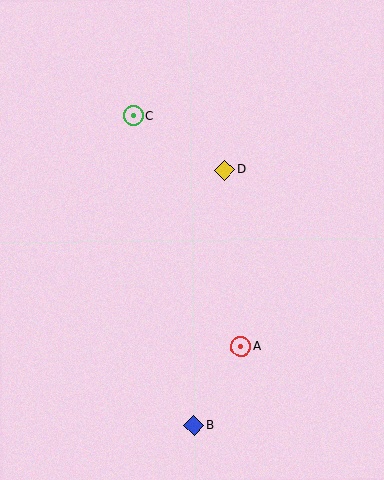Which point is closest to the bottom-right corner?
Point A is closest to the bottom-right corner.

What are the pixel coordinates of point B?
Point B is at (194, 425).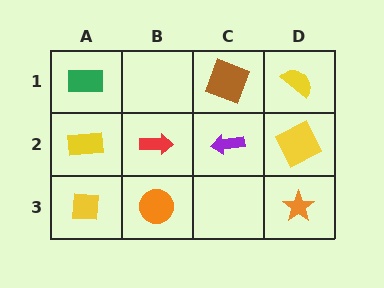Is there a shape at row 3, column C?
No, that cell is empty.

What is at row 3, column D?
An orange star.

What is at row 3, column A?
A yellow square.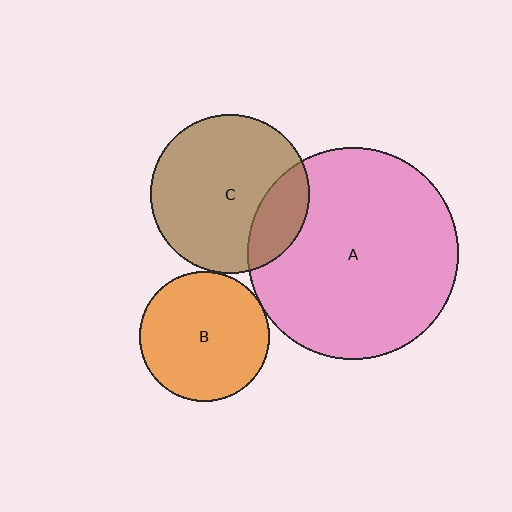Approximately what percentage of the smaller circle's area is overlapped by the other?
Approximately 20%.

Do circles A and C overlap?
Yes.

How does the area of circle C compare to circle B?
Approximately 1.5 times.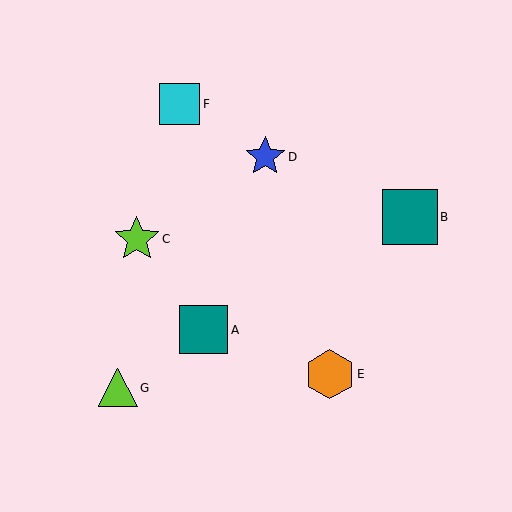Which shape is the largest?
The teal square (labeled B) is the largest.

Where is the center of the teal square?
The center of the teal square is at (204, 330).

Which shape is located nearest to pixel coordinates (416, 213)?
The teal square (labeled B) at (410, 217) is nearest to that location.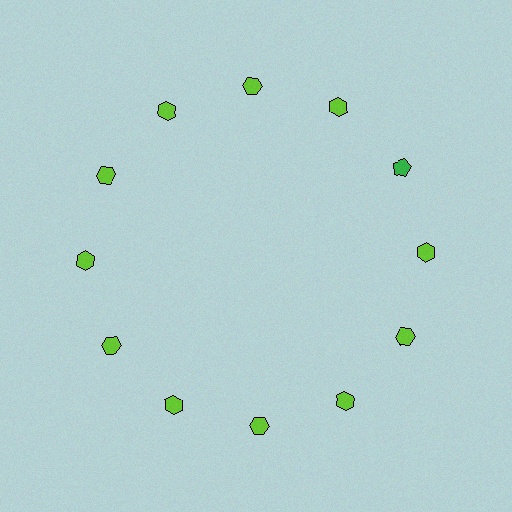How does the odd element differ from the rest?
It differs in both color (green instead of lime) and shape (pentagon instead of hexagon).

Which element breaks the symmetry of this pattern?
The green pentagon at roughly the 2 o'clock position breaks the symmetry. All other shapes are lime hexagons.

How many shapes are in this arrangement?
There are 12 shapes arranged in a ring pattern.